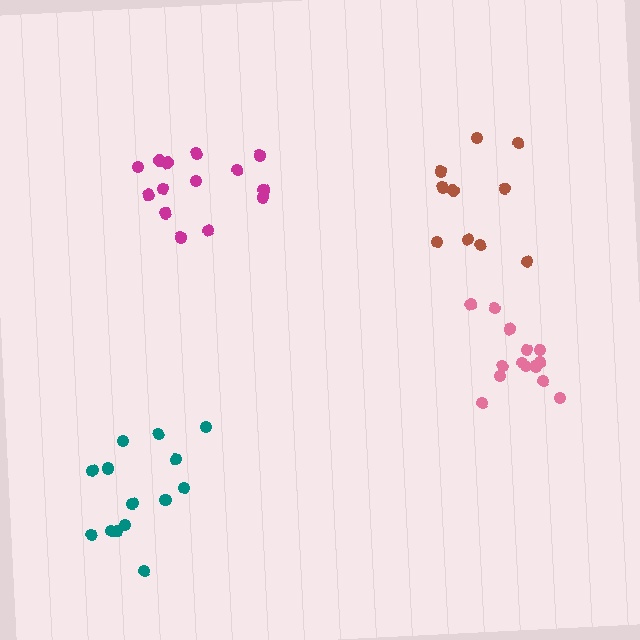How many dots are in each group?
Group 1: 14 dots, Group 2: 14 dots, Group 3: 10 dots, Group 4: 14 dots (52 total).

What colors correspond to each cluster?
The clusters are colored: pink, magenta, brown, teal.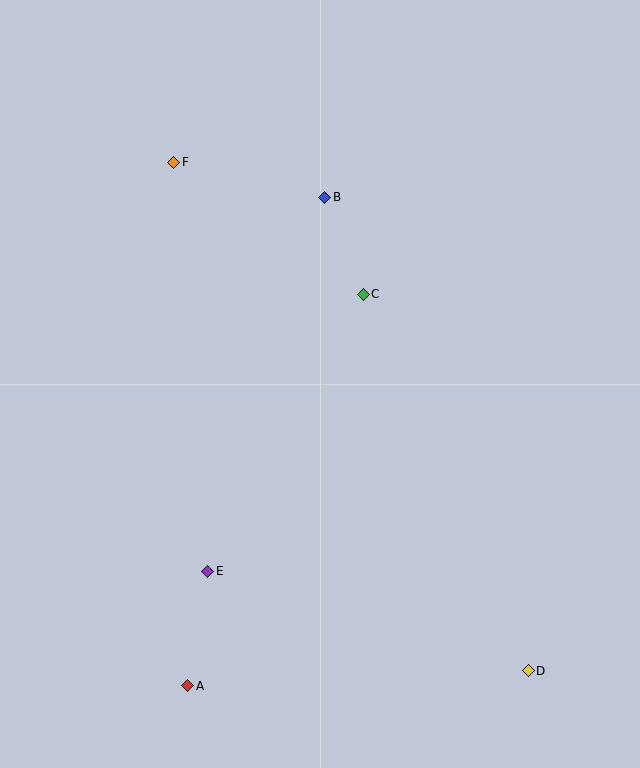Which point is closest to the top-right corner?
Point B is closest to the top-right corner.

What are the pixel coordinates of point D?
Point D is at (528, 671).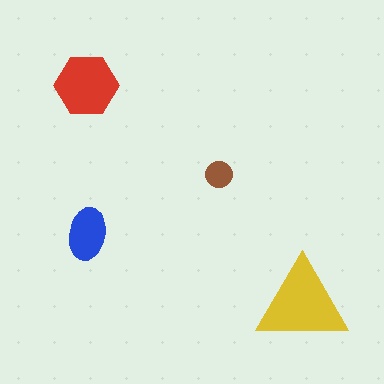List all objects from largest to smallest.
The yellow triangle, the red hexagon, the blue ellipse, the brown circle.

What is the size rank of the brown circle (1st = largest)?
4th.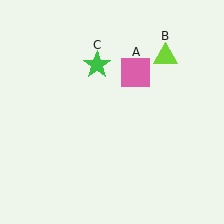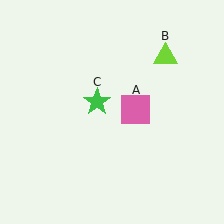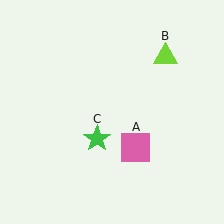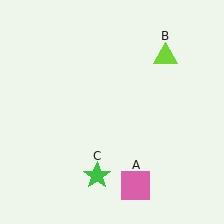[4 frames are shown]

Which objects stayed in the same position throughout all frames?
Lime triangle (object B) remained stationary.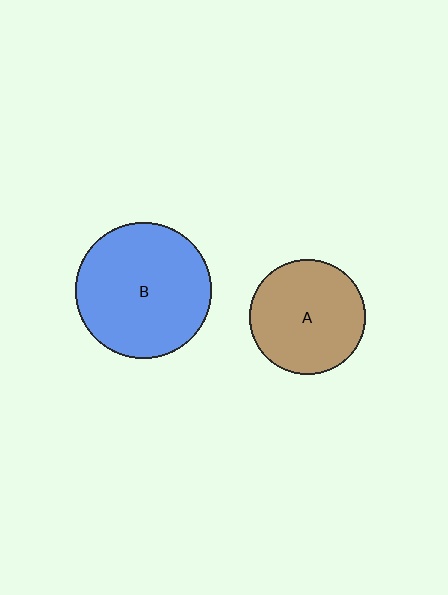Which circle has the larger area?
Circle B (blue).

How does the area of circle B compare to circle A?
Approximately 1.4 times.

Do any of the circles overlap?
No, none of the circles overlap.